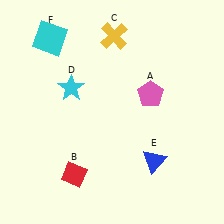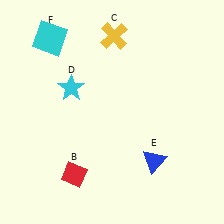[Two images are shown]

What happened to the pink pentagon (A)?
The pink pentagon (A) was removed in Image 2. It was in the top-right area of Image 1.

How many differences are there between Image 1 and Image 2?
There is 1 difference between the two images.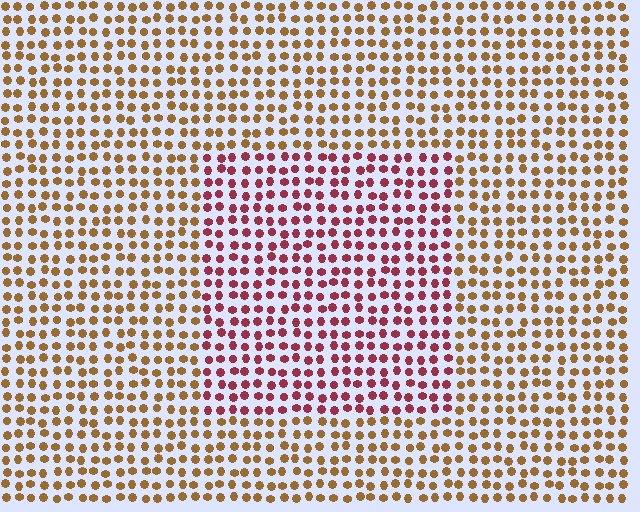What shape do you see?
I see a rectangle.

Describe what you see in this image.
The image is filled with small brown elements in a uniform arrangement. A rectangle-shaped region is visible where the elements are tinted to a slightly different hue, forming a subtle color boundary.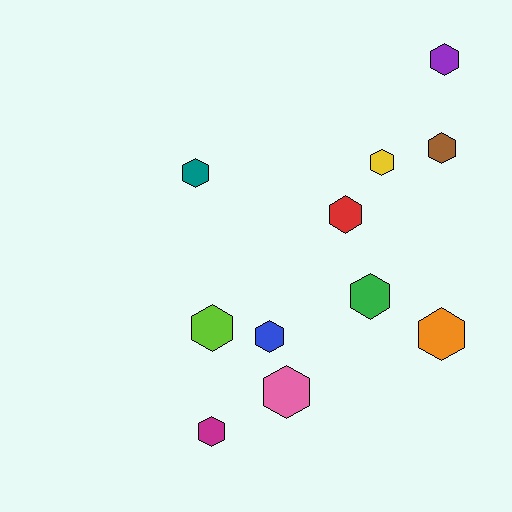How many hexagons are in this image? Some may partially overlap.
There are 11 hexagons.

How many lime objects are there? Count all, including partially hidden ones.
There is 1 lime object.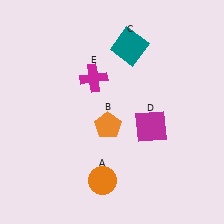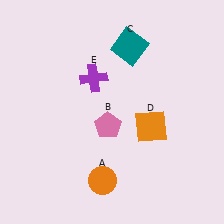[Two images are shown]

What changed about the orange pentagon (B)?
In Image 1, B is orange. In Image 2, it changed to pink.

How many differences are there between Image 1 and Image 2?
There are 3 differences between the two images.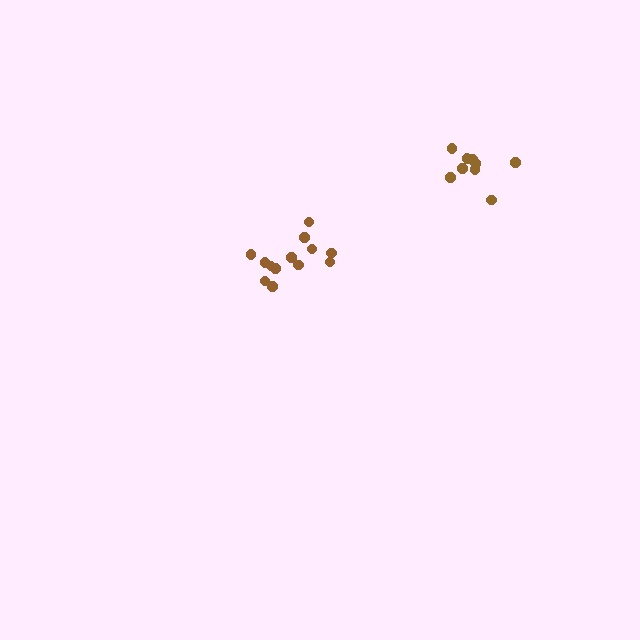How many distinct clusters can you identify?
There are 2 distinct clusters.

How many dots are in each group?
Group 1: 13 dots, Group 2: 9 dots (22 total).